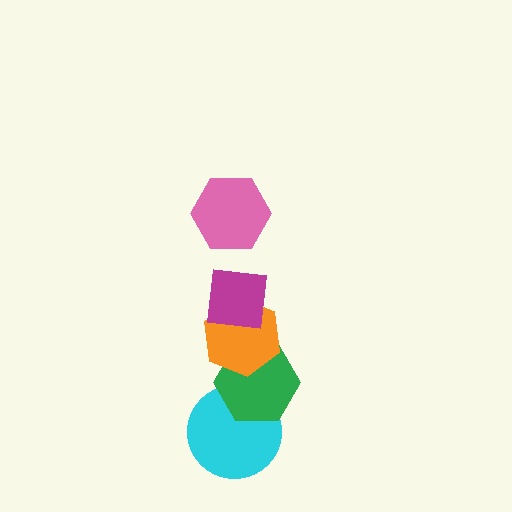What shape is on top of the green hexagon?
The orange hexagon is on top of the green hexagon.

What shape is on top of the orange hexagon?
The magenta square is on top of the orange hexagon.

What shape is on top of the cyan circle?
The green hexagon is on top of the cyan circle.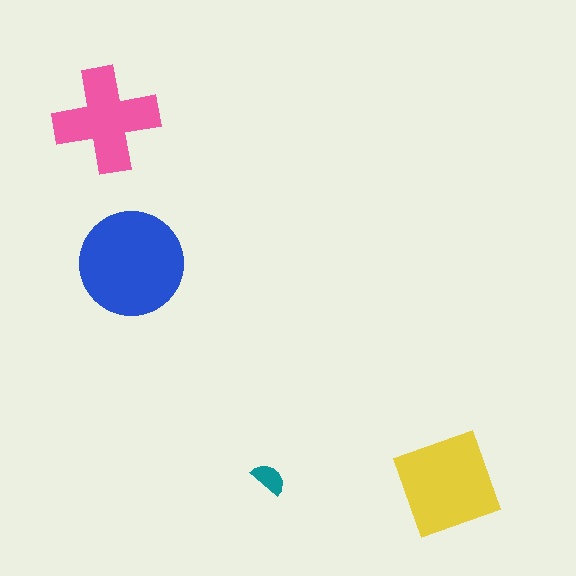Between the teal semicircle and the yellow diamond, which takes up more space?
The yellow diamond.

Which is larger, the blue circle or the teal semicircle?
The blue circle.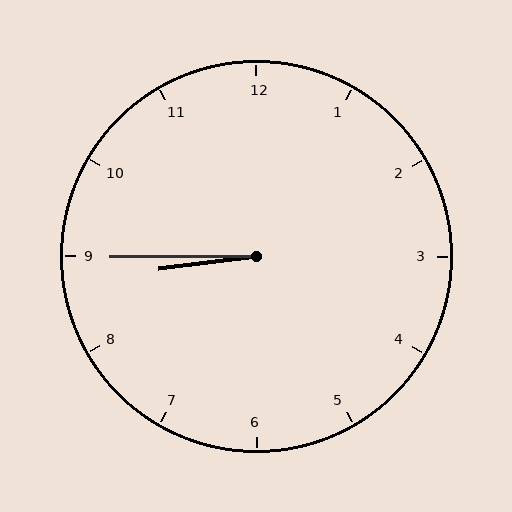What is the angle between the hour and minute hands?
Approximately 8 degrees.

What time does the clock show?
8:45.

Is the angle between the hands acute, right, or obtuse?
It is acute.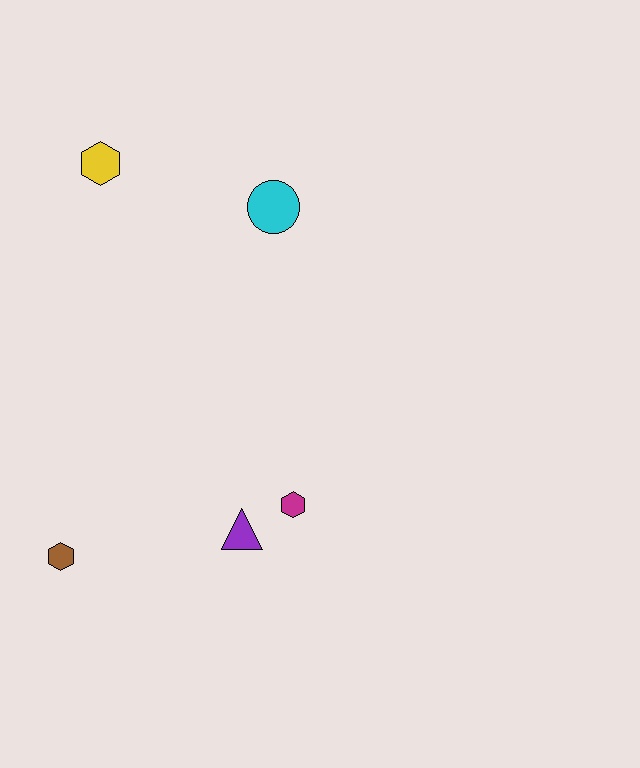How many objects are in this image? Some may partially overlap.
There are 5 objects.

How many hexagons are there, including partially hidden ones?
There are 3 hexagons.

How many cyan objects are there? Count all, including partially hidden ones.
There is 1 cyan object.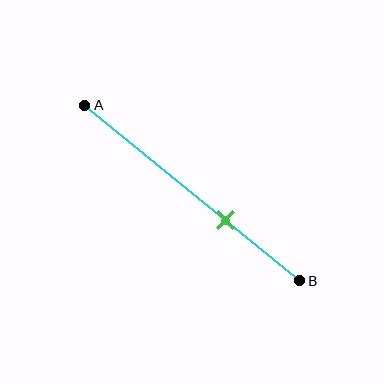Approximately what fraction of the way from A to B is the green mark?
The green mark is approximately 65% of the way from A to B.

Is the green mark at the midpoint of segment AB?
No, the mark is at about 65% from A, not at the 50% midpoint.